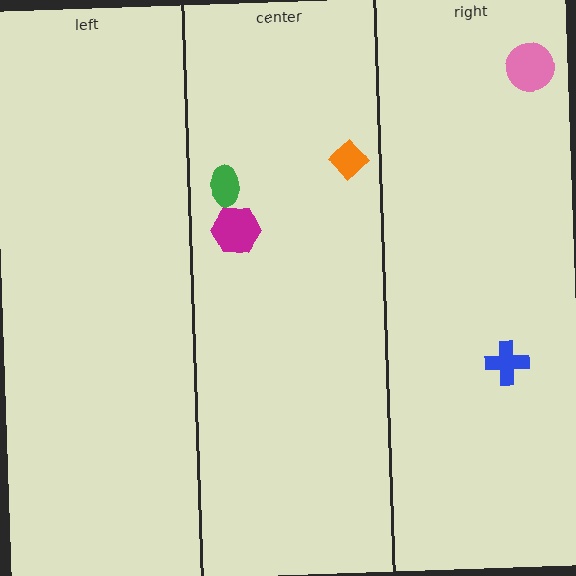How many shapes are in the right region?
2.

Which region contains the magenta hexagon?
The center region.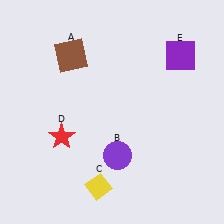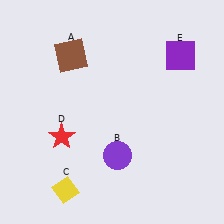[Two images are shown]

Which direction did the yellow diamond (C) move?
The yellow diamond (C) moved left.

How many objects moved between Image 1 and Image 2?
1 object moved between the two images.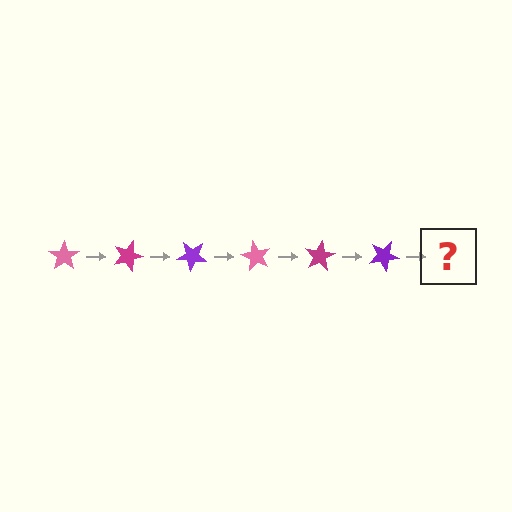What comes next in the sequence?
The next element should be a pink star, rotated 120 degrees from the start.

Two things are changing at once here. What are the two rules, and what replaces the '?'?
The two rules are that it rotates 20 degrees each step and the color cycles through pink, magenta, and purple. The '?' should be a pink star, rotated 120 degrees from the start.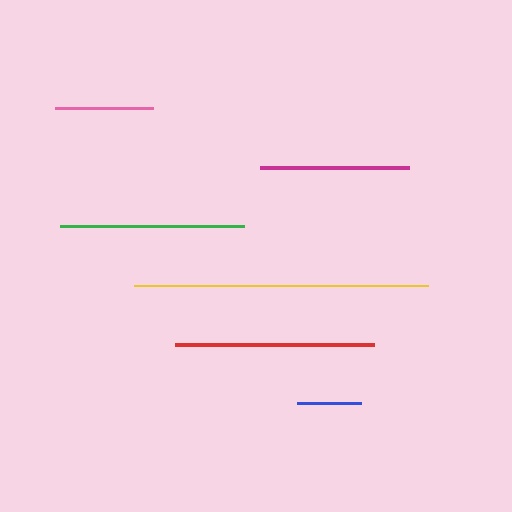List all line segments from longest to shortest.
From longest to shortest: yellow, red, green, magenta, pink, blue.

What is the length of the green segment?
The green segment is approximately 184 pixels long.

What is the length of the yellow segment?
The yellow segment is approximately 294 pixels long.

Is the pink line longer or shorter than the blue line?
The pink line is longer than the blue line.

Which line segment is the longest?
The yellow line is the longest at approximately 294 pixels.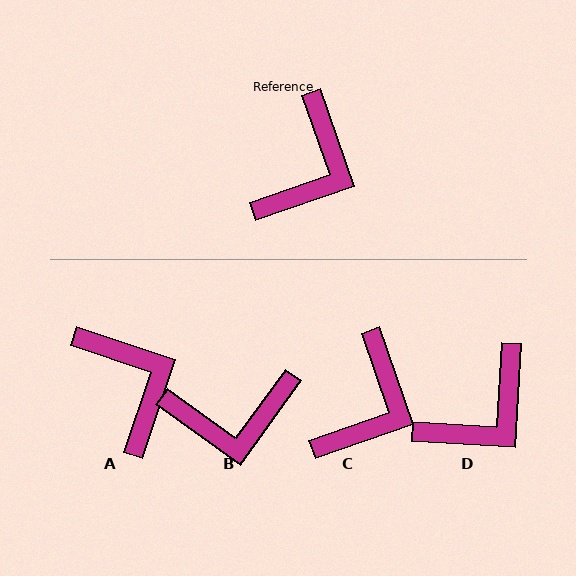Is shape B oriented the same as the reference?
No, it is off by about 55 degrees.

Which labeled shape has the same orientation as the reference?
C.